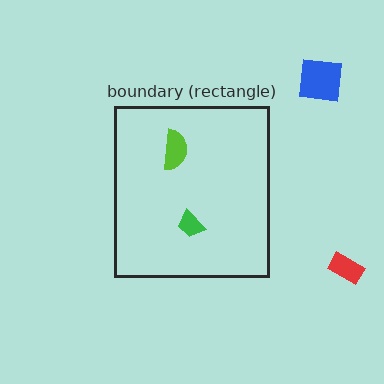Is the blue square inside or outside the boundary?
Outside.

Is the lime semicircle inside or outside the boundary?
Inside.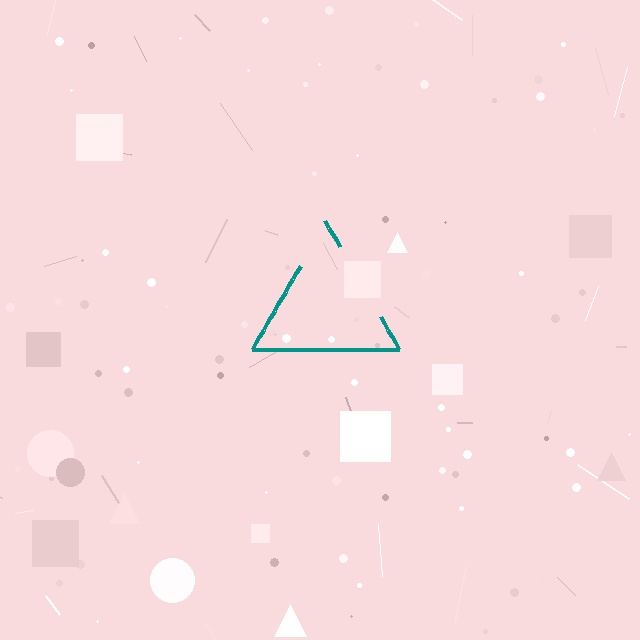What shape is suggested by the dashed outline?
The dashed outline suggests a triangle.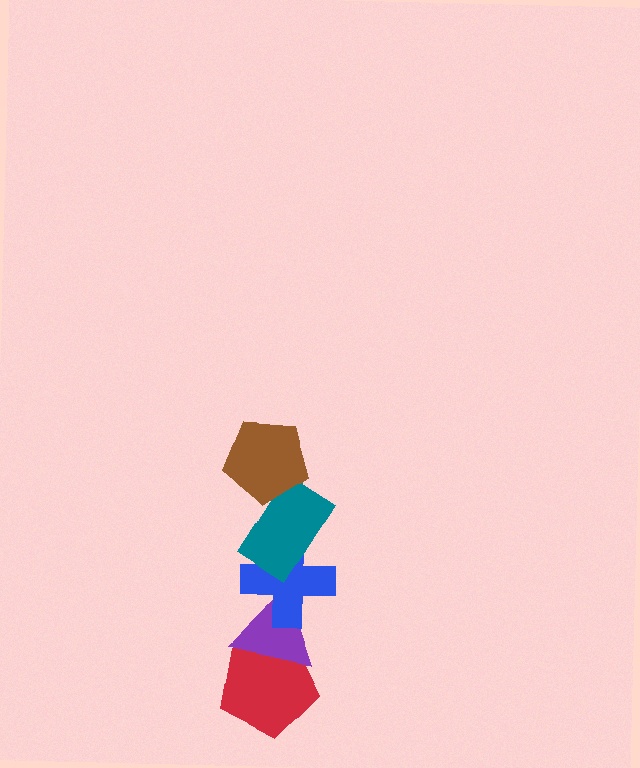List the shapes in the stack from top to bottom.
From top to bottom: the brown pentagon, the teal rectangle, the blue cross, the purple triangle, the red pentagon.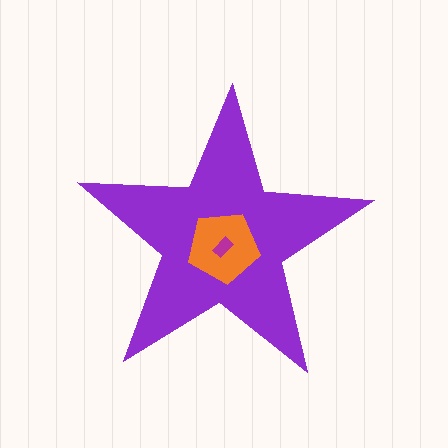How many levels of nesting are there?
3.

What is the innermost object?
The magenta rectangle.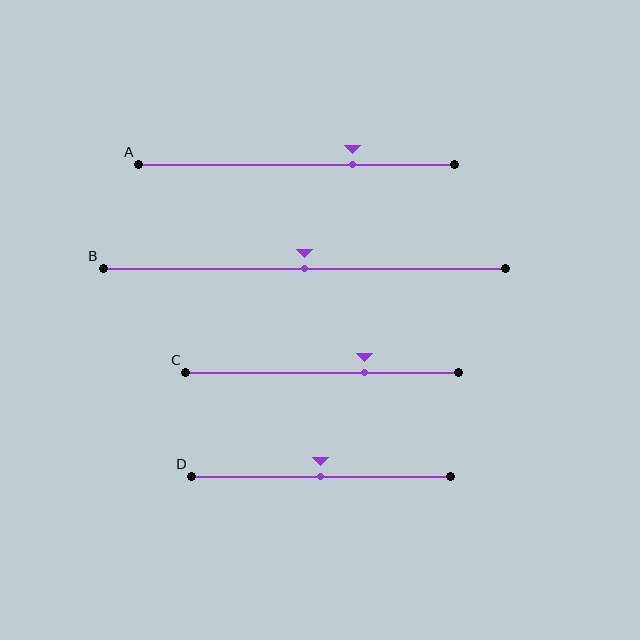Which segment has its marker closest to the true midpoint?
Segment B has its marker closest to the true midpoint.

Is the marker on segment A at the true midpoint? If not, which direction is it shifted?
No, the marker on segment A is shifted to the right by about 18% of the segment length.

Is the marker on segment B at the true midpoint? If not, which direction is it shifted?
Yes, the marker on segment B is at the true midpoint.